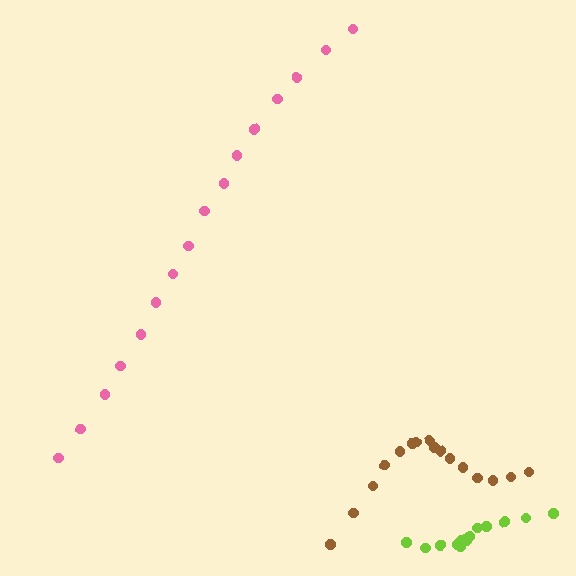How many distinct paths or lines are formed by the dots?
There are 3 distinct paths.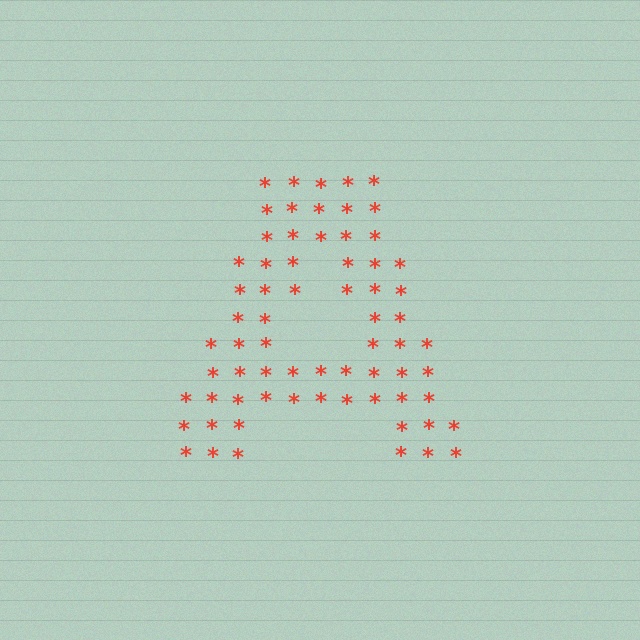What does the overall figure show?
The overall figure shows the letter A.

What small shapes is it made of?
It is made of small asterisks.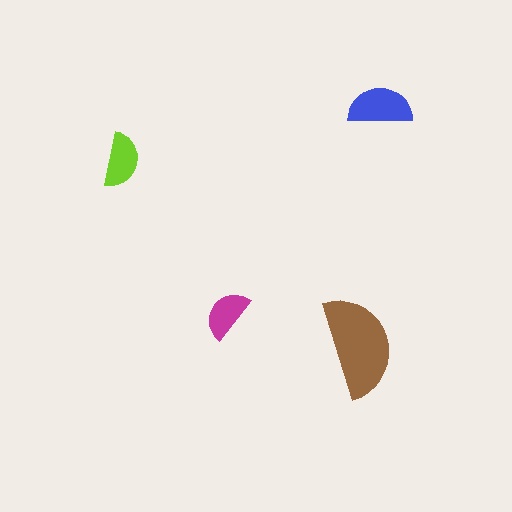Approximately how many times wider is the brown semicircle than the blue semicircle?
About 1.5 times wider.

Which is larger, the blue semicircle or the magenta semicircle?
The blue one.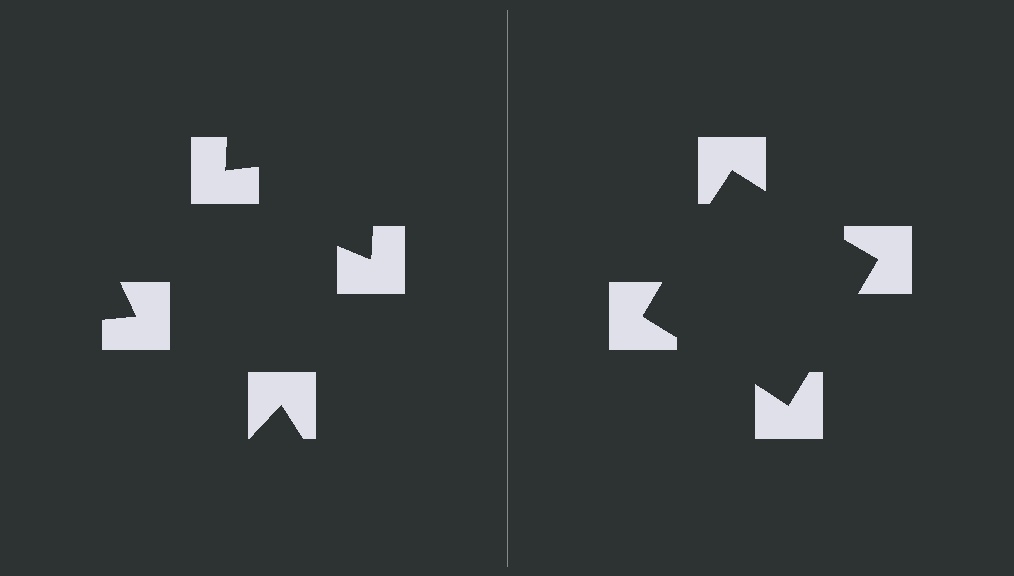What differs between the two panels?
The notched squares are positioned identically on both sides; only the wedge orientations differ. On the right they align to a square; on the left they are misaligned.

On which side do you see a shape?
An illusory square appears on the right side. On the left side the wedge cuts are rotated, so no coherent shape forms.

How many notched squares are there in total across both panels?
8 — 4 on each side.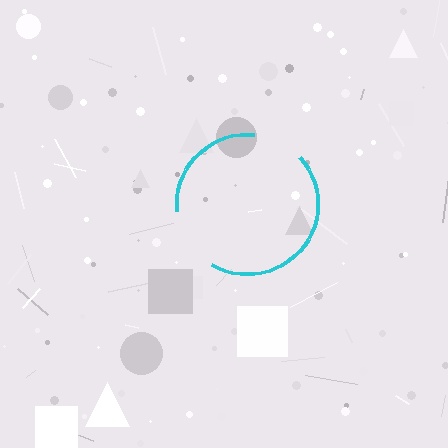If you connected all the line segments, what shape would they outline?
They would outline a circle.